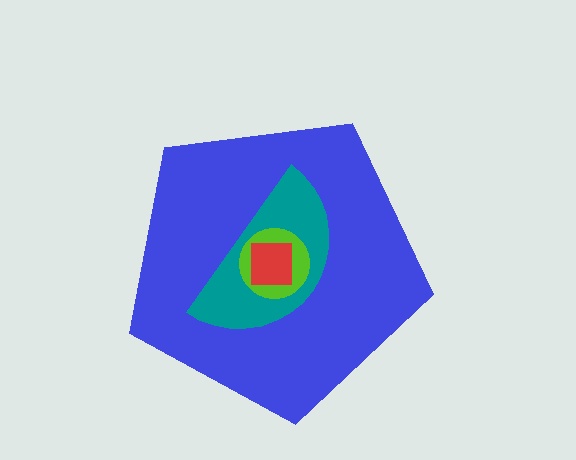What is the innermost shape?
The red square.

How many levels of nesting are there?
4.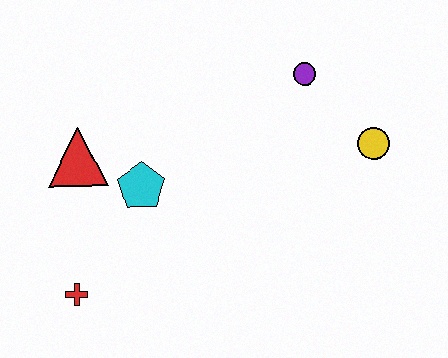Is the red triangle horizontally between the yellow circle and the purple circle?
No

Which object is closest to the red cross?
The cyan pentagon is closest to the red cross.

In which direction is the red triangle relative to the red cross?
The red triangle is above the red cross.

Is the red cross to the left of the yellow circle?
Yes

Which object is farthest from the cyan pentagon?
The yellow circle is farthest from the cyan pentagon.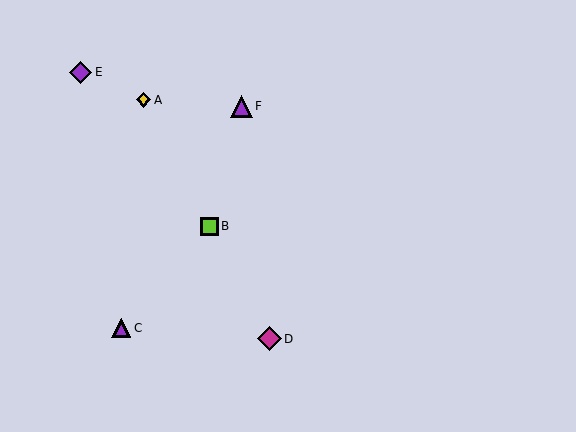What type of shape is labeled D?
Shape D is a magenta diamond.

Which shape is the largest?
The magenta diamond (labeled D) is the largest.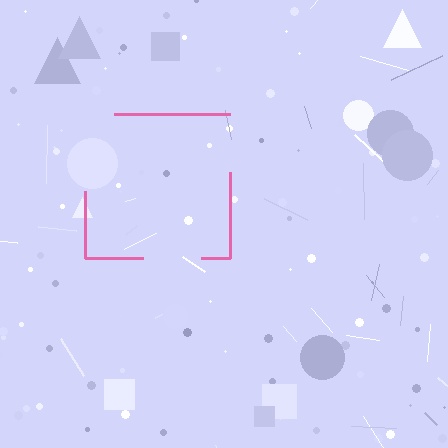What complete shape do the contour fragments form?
The contour fragments form a square.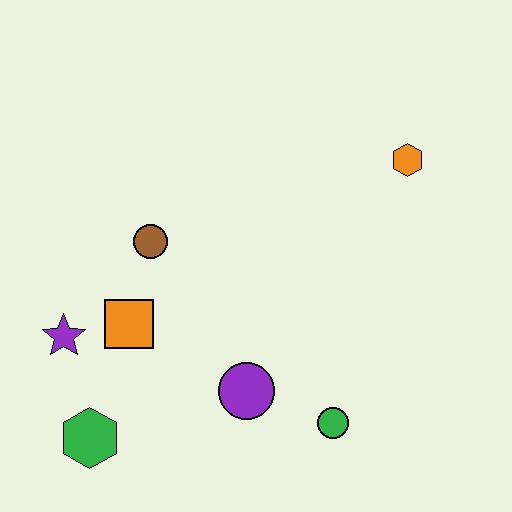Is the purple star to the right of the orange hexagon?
No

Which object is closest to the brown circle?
The orange square is closest to the brown circle.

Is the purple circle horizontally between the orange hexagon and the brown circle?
Yes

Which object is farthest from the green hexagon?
The orange hexagon is farthest from the green hexagon.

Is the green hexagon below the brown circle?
Yes